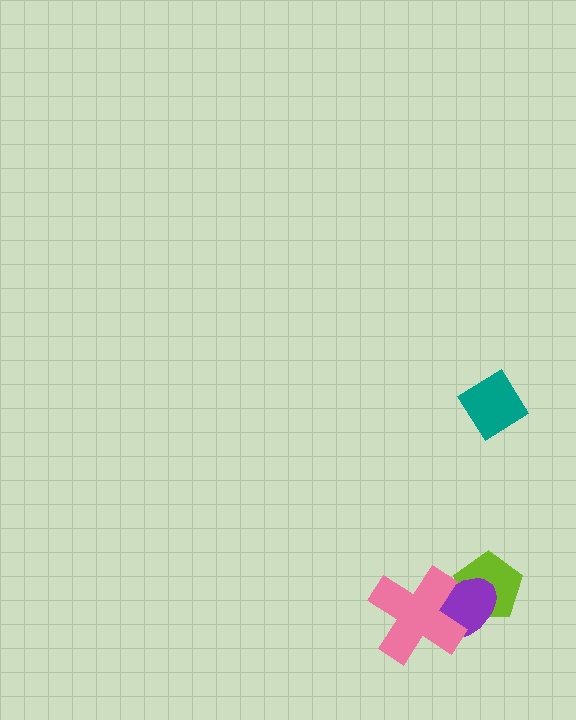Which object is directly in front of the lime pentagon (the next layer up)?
The purple ellipse is directly in front of the lime pentagon.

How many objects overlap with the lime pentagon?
2 objects overlap with the lime pentagon.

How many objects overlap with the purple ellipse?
2 objects overlap with the purple ellipse.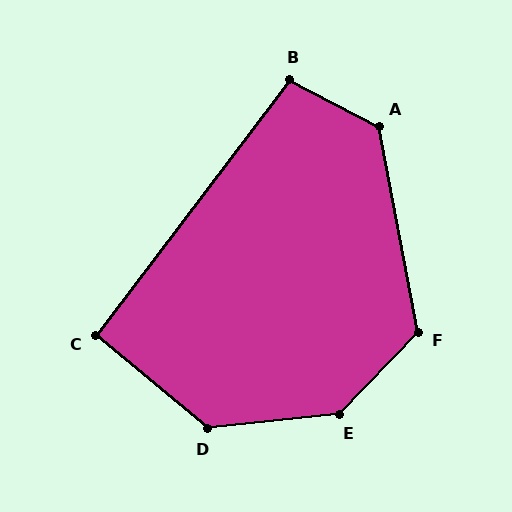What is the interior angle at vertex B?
Approximately 100 degrees (obtuse).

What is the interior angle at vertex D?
Approximately 134 degrees (obtuse).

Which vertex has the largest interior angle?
E, at approximately 140 degrees.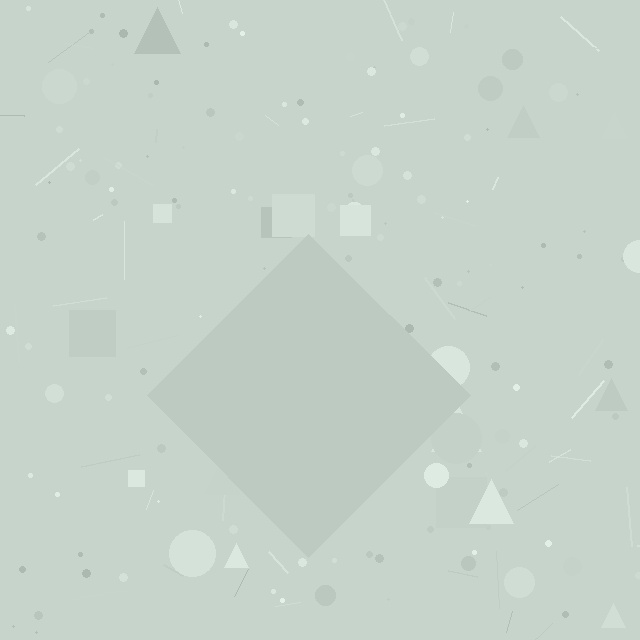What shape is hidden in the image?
A diamond is hidden in the image.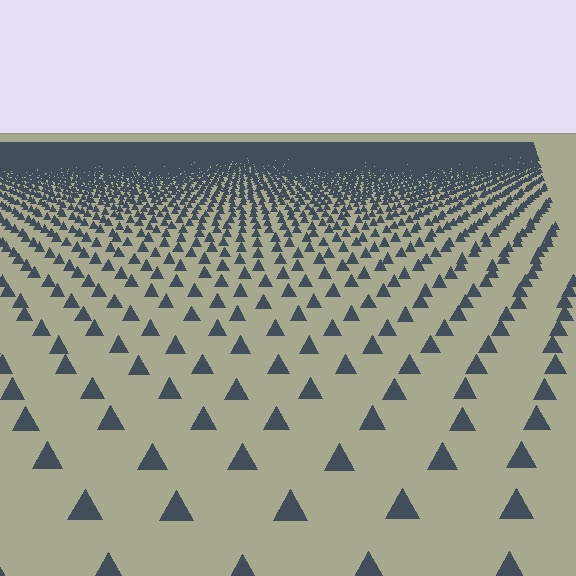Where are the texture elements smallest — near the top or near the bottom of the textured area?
Near the top.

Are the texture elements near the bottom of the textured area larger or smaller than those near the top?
Larger. Near the bottom, elements are closer to the viewer and appear at a bigger on-screen size.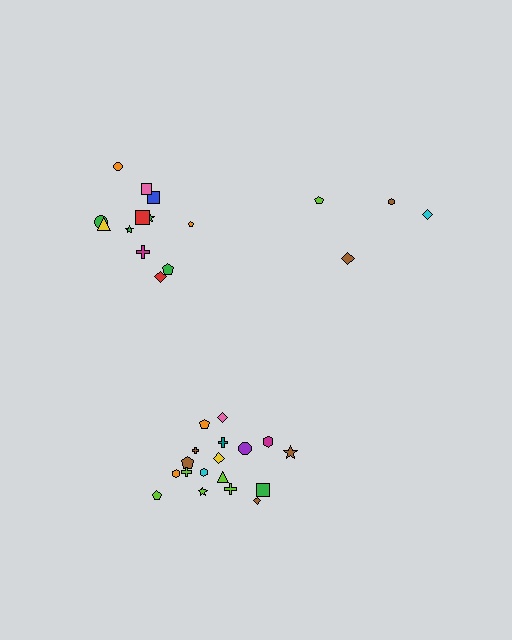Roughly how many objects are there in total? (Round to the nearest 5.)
Roughly 35 objects in total.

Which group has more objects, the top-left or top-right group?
The top-left group.